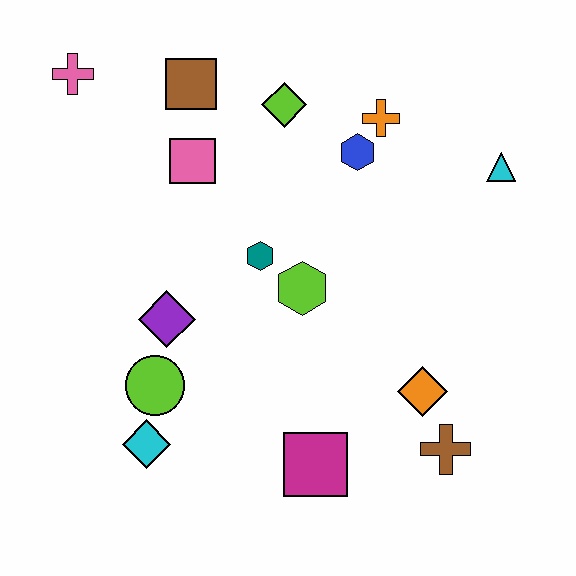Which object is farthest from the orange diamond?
The pink cross is farthest from the orange diamond.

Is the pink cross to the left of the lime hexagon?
Yes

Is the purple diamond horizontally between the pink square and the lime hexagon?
No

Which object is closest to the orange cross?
The blue hexagon is closest to the orange cross.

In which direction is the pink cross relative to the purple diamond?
The pink cross is above the purple diamond.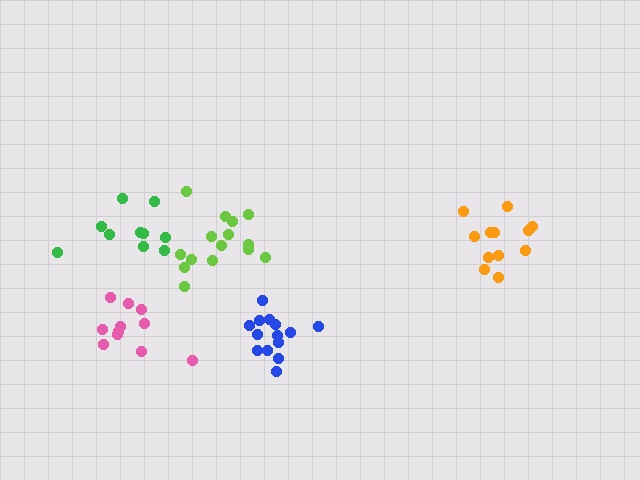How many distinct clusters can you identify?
There are 5 distinct clusters.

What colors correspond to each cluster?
The clusters are colored: lime, orange, blue, pink, green.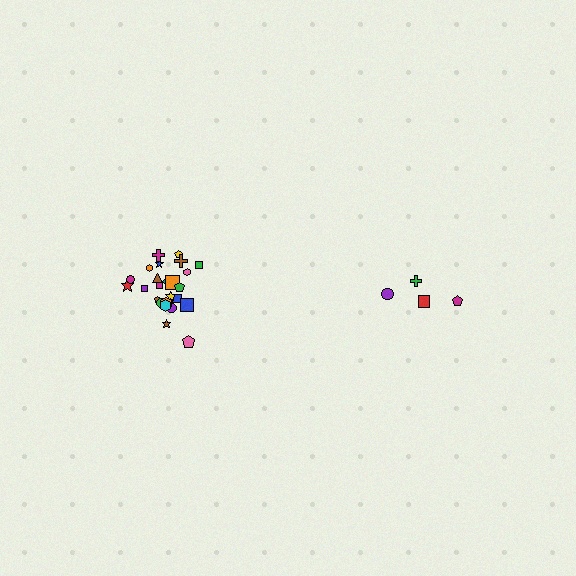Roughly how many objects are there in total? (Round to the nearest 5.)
Roughly 30 objects in total.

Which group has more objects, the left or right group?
The left group.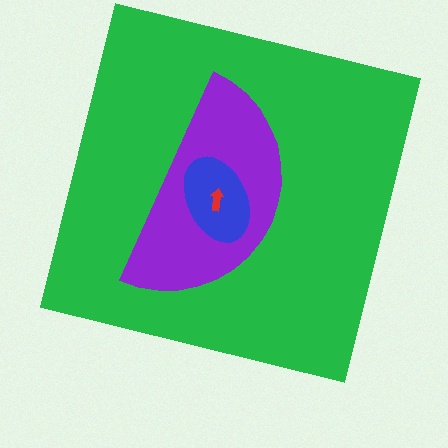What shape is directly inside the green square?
The purple semicircle.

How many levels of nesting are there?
4.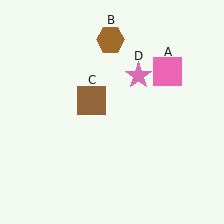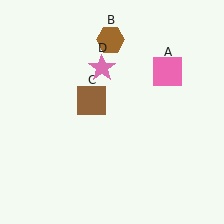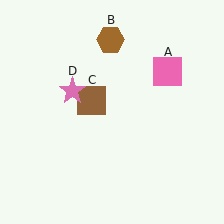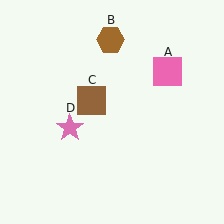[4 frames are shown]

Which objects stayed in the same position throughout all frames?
Pink square (object A) and brown hexagon (object B) and brown square (object C) remained stationary.